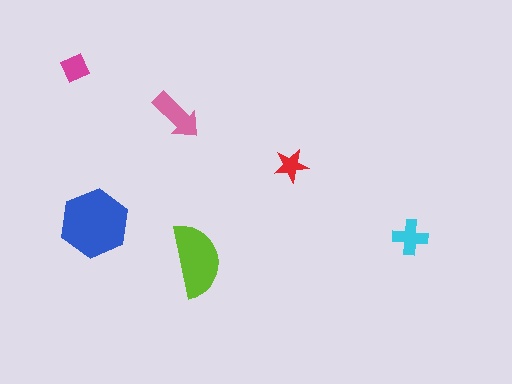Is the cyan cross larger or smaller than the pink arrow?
Smaller.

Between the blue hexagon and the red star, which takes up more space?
The blue hexagon.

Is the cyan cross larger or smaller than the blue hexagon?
Smaller.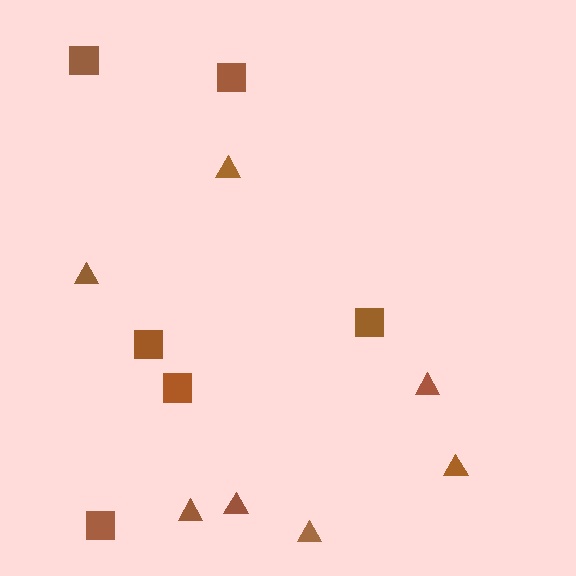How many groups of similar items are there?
There are 2 groups: one group of triangles (7) and one group of squares (6).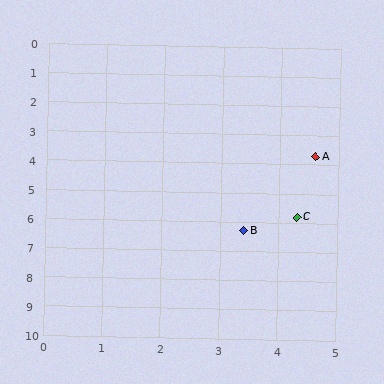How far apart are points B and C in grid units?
Points B and C are about 1.0 grid units apart.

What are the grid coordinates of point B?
Point B is at approximately (3.4, 6.3).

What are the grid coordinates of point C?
Point C is at approximately (4.3, 5.8).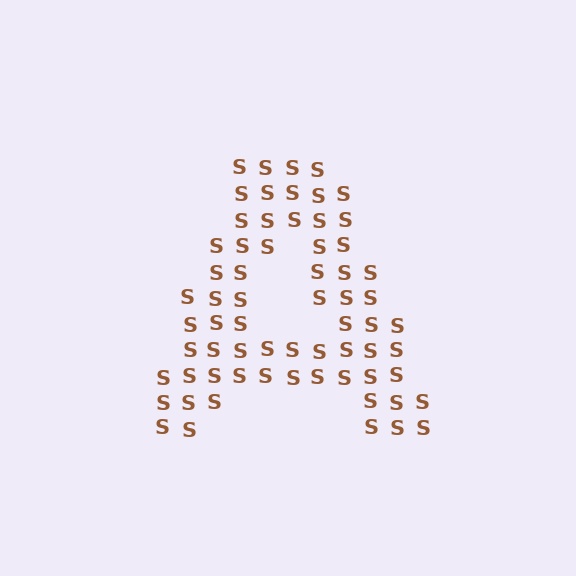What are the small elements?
The small elements are letter S's.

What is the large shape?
The large shape is the letter A.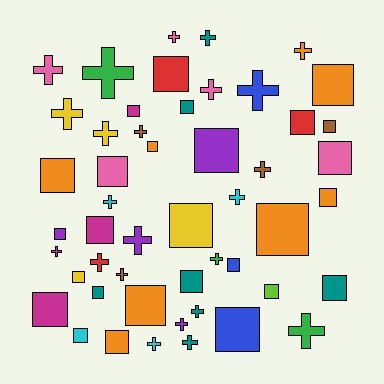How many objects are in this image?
There are 50 objects.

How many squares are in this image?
There are 27 squares.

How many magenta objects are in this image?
There are 4 magenta objects.